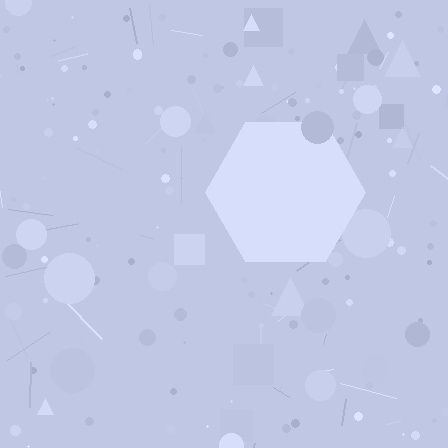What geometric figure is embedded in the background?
A hexagon is embedded in the background.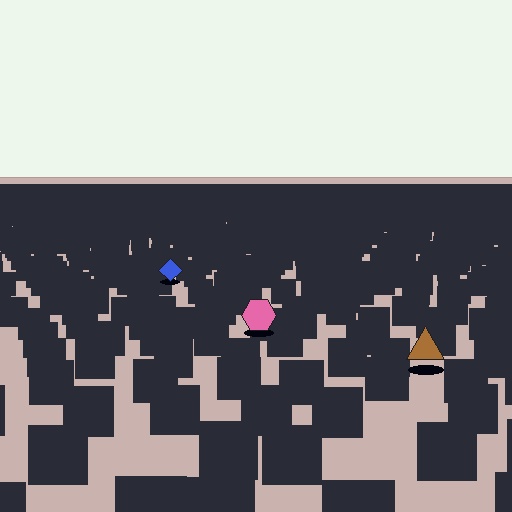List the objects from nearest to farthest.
From nearest to farthest: the brown triangle, the pink hexagon, the blue diamond.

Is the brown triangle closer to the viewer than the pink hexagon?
Yes. The brown triangle is closer — you can tell from the texture gradient: the ground texture is coarser near it.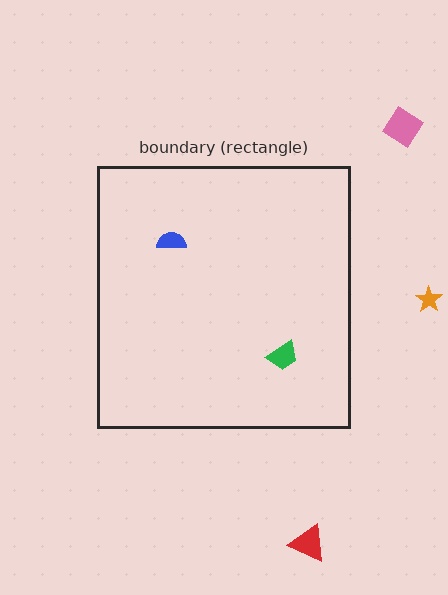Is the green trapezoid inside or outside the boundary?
Inside.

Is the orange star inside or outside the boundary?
Outside.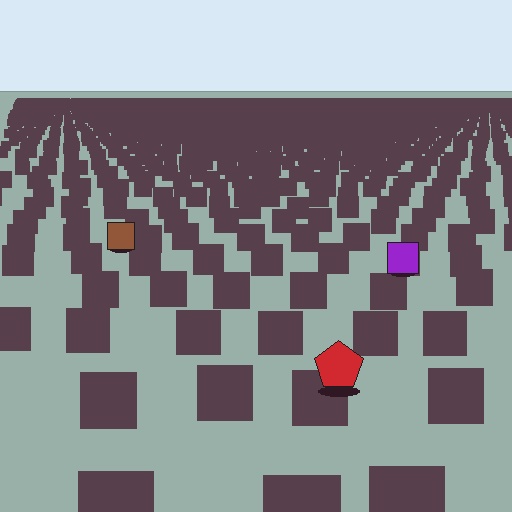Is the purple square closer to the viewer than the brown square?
Yes. The purple square is closer — you can tell from the texture gradient: the ground texture is coarser near it.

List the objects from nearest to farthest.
From nearest to farthest: the red pentagon, the purple square, the brown square.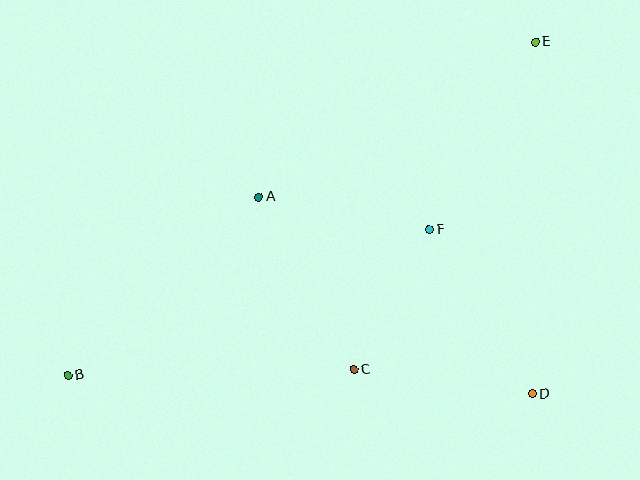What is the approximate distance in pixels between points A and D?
The distance between A and D is approximately 337 pixels.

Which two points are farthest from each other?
Points B and E are farthest from each other.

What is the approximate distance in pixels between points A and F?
The distance between A and F is approximately 174 pixels.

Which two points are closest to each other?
Points C and F are closest to each other.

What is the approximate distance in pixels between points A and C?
The distance between A and C is approximately 197 pixels.